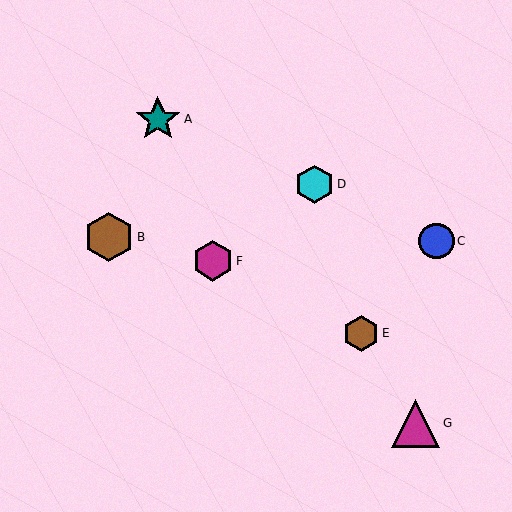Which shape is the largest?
The brown hexagon (labeled B) is the largest.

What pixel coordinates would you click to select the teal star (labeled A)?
Click at (158, 119) to select the teal star A.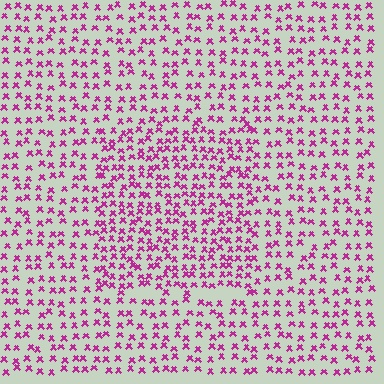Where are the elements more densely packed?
The elements are more densely packed inside the rectangle boundary.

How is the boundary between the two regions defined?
The boundary is defined by a change in element density (approximately 1.6x ratio). All elements are the same color, size, and shape.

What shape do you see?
I see a rectangle.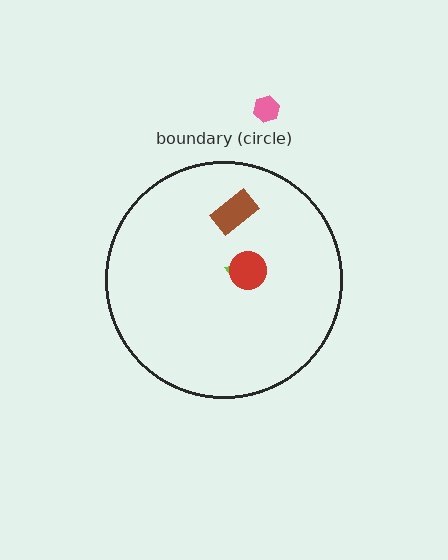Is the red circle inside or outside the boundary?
Inside.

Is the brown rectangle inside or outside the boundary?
Inside.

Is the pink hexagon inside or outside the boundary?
Outside.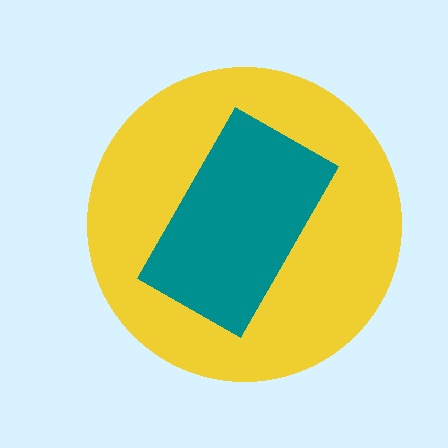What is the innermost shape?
The teal rectangle.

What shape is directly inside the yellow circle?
The teal rectangle.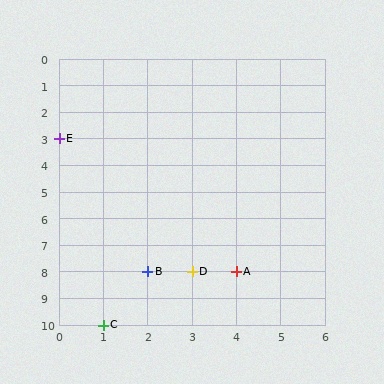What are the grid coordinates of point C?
Point C is at grid coordinates (1, 10).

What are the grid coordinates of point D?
Point D is at grid coordinates (3, 8).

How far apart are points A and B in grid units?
Points A and B are 2 columns apart.